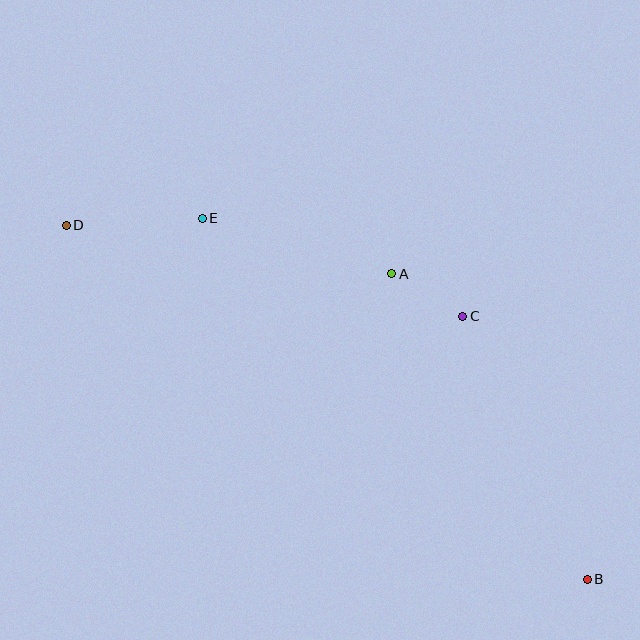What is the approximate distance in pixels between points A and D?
The distance between A and D is approximately 329 pixels.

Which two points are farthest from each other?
Points B and D are farthest from each other.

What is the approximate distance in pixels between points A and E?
The distance between A and E is approximately 198 pixels.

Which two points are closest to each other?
Points A and C are closest to each other.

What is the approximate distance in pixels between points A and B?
The distance between A and B is approximately 363 pixels.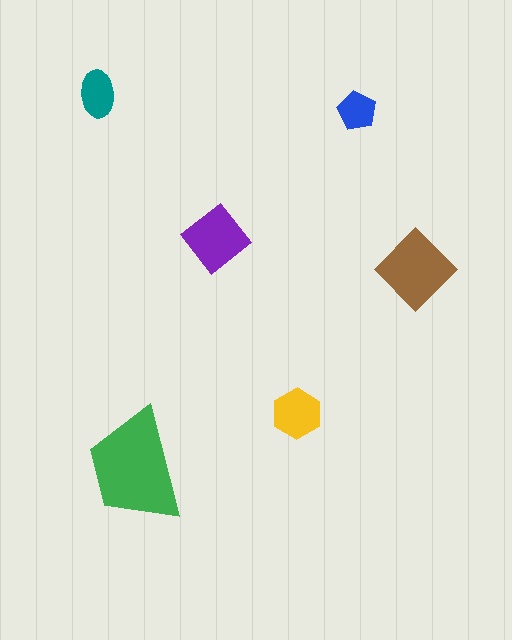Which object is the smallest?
The blue pentagon.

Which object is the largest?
The green trapezoid.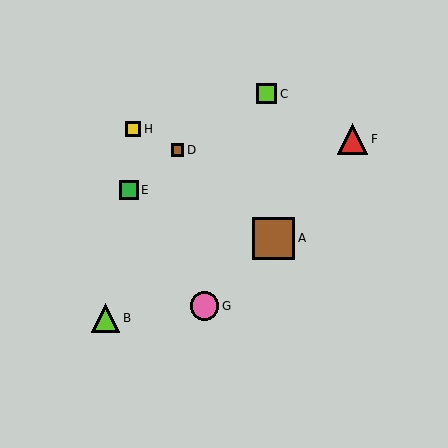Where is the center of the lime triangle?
The center of the lime triangle is at (105, 318).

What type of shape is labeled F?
Shape F is a red triangle.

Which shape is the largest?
The brown square (labeled A) is the largest.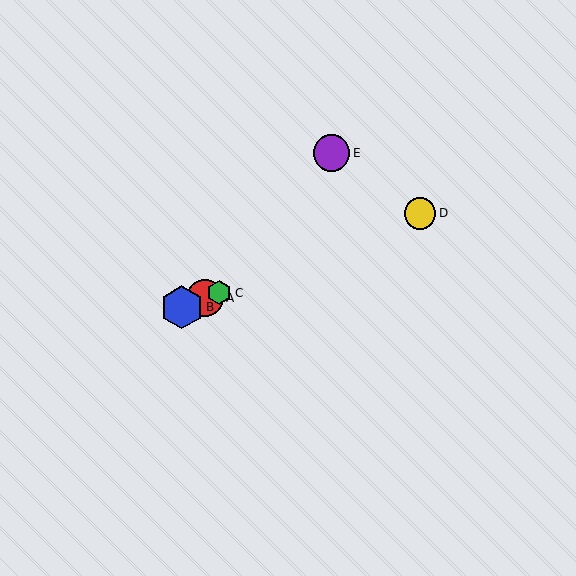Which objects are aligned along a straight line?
Objects A, B, C, D are aligned along a straight line.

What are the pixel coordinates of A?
Object A is at (205, 298).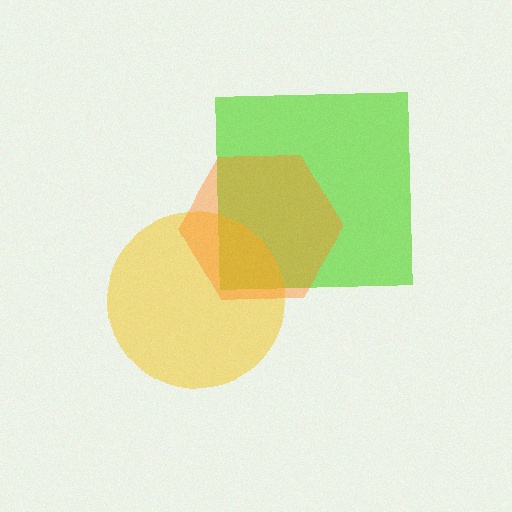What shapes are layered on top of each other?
The layered shapes are: a lime square, a yellow circle, an orange hexagon.